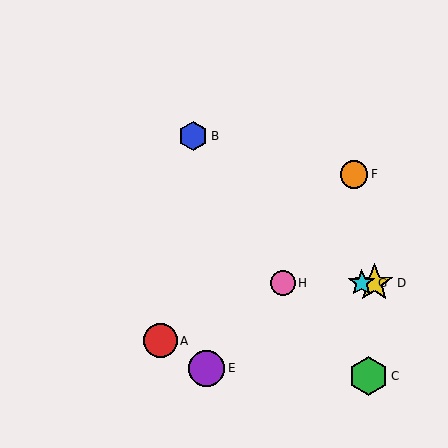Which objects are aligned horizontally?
Objects D, G, H are aligned horizontally.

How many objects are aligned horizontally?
3 objects (D, G, H) are aligned horizontally.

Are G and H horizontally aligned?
Yes, both are at y≈283.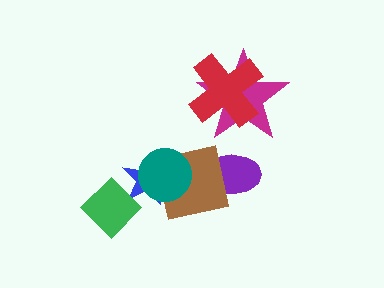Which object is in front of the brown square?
The teal circle is in front of the brown square.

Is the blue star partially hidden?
Yes, it is partially covered by another shape.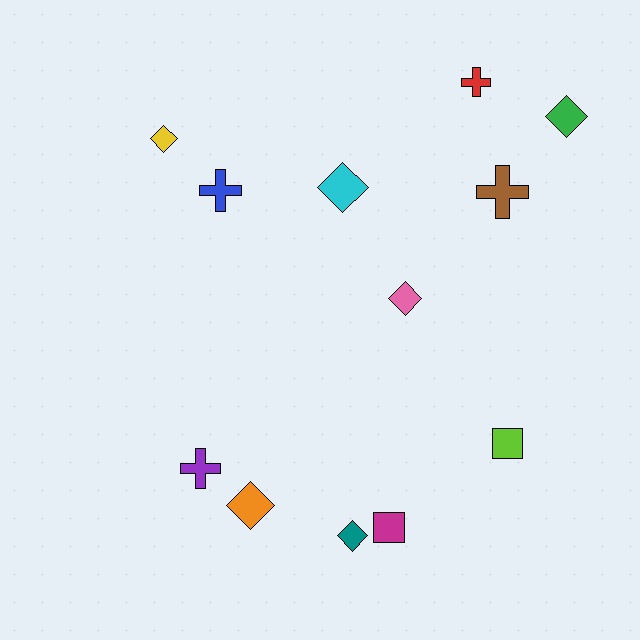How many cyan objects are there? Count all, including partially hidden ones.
There is 1 cyan object.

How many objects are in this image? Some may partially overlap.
There are 12 objects.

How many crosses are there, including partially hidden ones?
There are 4 crosses.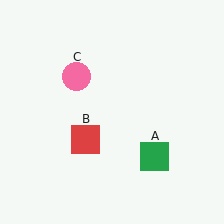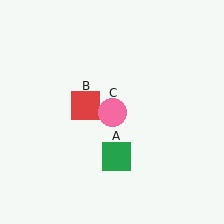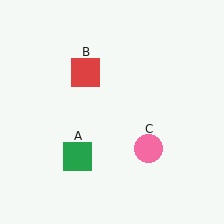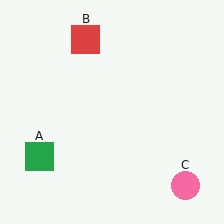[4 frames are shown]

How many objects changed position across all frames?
3 objects changed position: green square (object A), red square (object B), pink circle (object C).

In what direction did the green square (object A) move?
The green square (object A) moved left.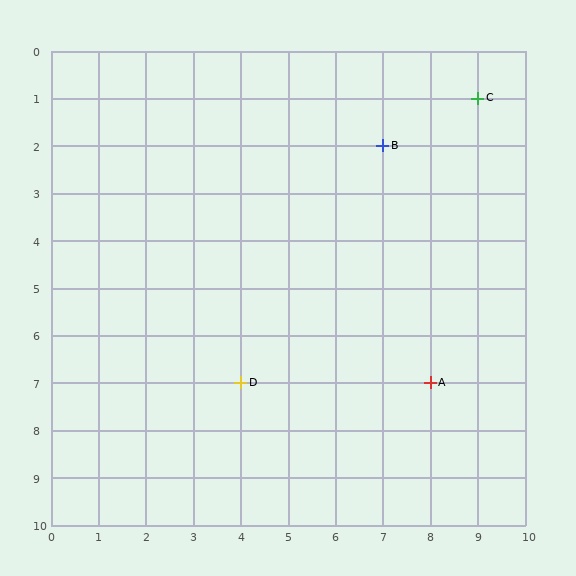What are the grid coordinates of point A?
Point A is at grid coordinates (8, 7).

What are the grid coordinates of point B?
Point B is at grid coordinates (7, 2).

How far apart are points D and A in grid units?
Points D and A are 4 columns apart.